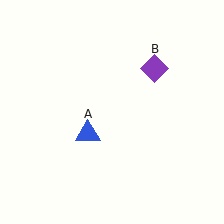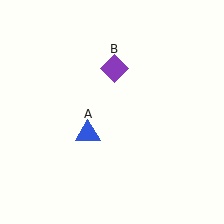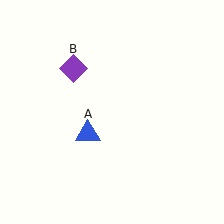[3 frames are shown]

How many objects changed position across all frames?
1 object changed position: purple diamond (object B).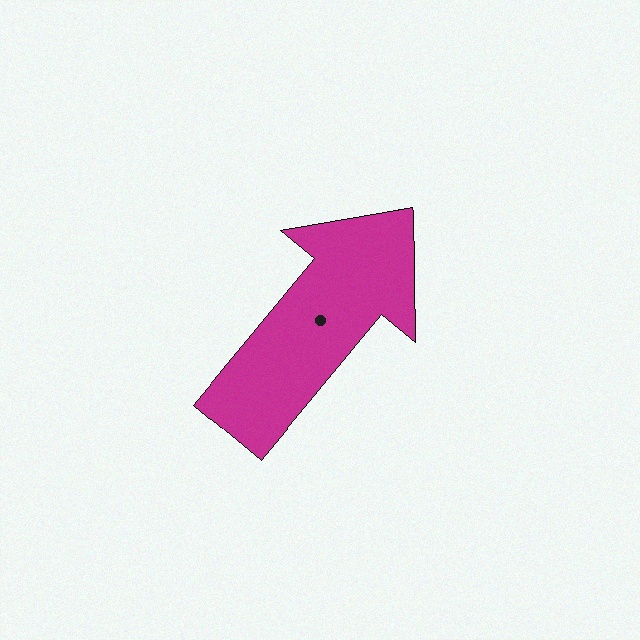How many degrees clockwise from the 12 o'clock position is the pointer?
Approximately 40 degrees.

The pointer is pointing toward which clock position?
Roughly 1 o'clock.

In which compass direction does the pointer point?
Northeast.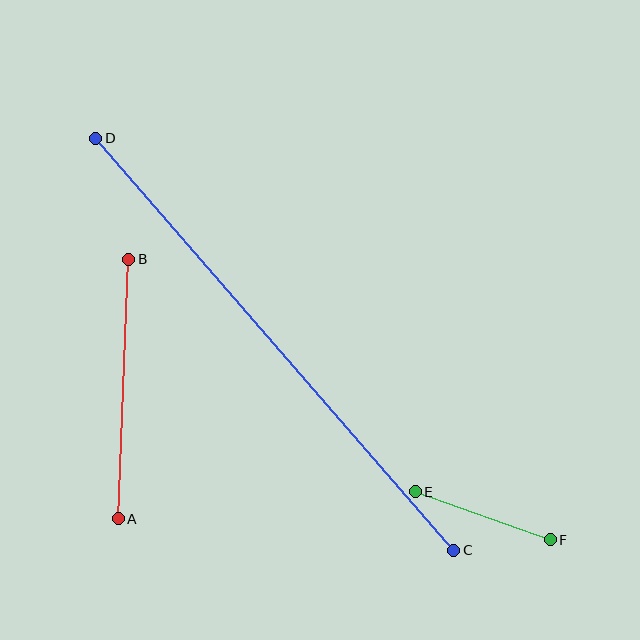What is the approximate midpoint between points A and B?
The midpoint is at approximately (123, 389) pixels.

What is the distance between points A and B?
The distance is approximately 259 pixels.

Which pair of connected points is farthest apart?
Points C and D are farthest apart.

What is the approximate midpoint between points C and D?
The midpoint is at approximately (275, 344) pixels.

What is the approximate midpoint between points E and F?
The midpoint is at approximately (483, 516) pixels.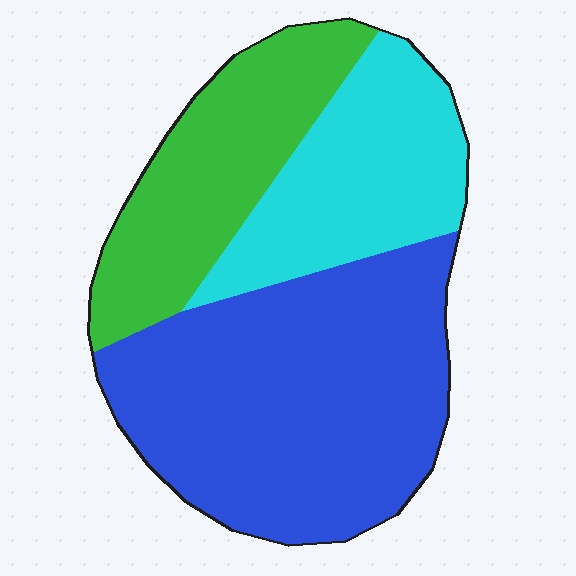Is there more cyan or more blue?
Blue.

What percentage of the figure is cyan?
Cyan covers around 25% of the figure.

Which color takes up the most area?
Blue, at roughly 50%.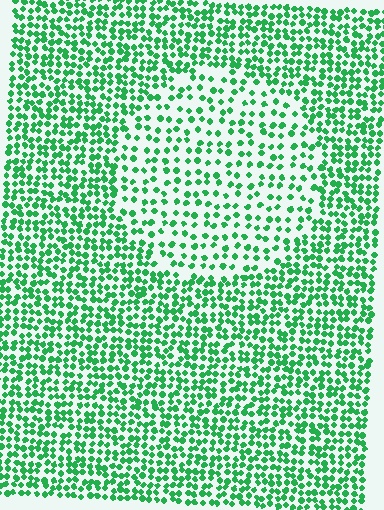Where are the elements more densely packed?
The elements are more densely packed outside the circle boundary.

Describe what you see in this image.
The image contains small green elements arranged at two different densities. A circle-shaped region is visible where the elements are less densely packed than the surrounding area.